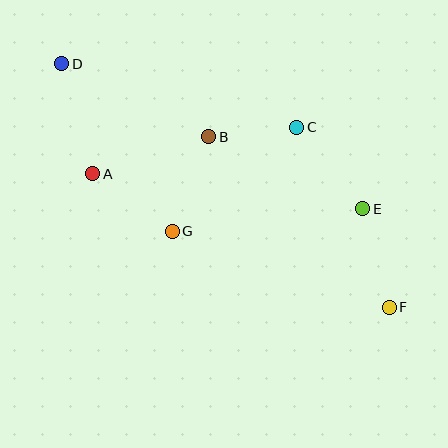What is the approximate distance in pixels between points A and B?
The distance between A and B is approximately 122 pixels.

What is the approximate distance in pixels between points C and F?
The distance between C and F is approximately 203 pixels.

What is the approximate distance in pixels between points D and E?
The distance between D and E is approximately 334 pixels.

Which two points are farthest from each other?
Points D and F are farthest from each other.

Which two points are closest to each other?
Points B and C are closest to each other.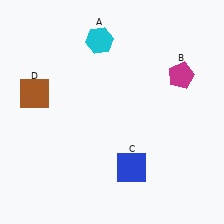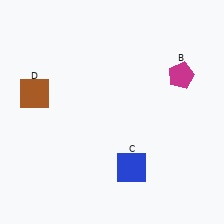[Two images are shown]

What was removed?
The cyan hexagon (A) was removed in Image 2.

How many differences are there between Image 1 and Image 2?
There is 1 difference between the two images.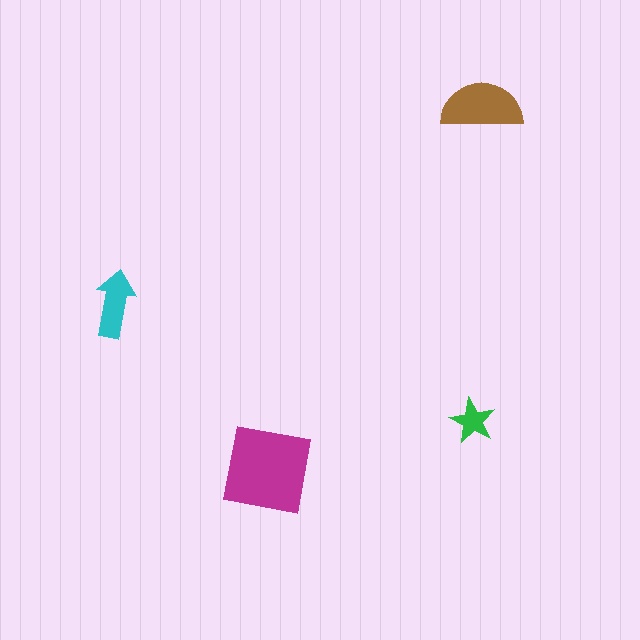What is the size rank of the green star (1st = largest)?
4th.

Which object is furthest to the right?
The brown semicircle is rightmost.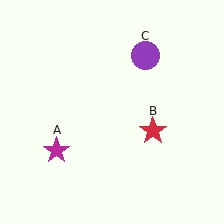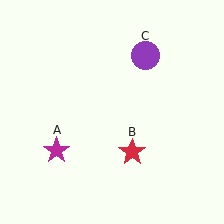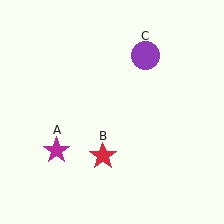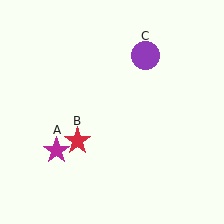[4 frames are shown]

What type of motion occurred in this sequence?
The red star (object B) rotated clockwise around the center of the scene.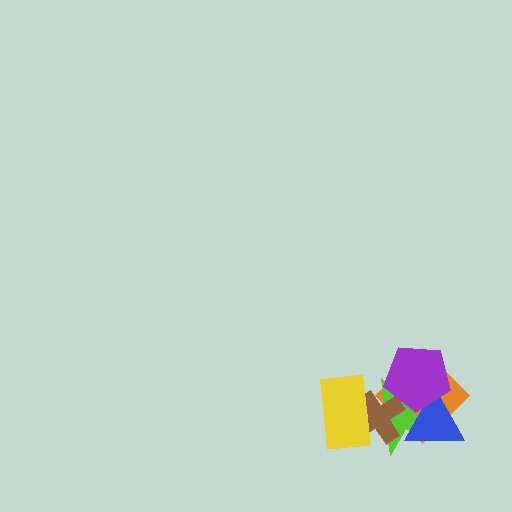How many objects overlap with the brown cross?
4 objects overlap with the brown cross.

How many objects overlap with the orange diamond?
4 objects overlap with the orange diamond.